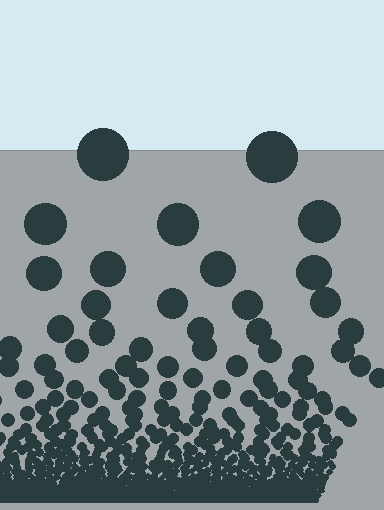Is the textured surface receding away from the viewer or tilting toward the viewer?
The surface appears to tilt toward the viewer. Texture elements get larger and sparser toward the top.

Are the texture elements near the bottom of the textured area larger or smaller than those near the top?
Smaller. The gradient is inverted — elements near the bottom are smaller and denser.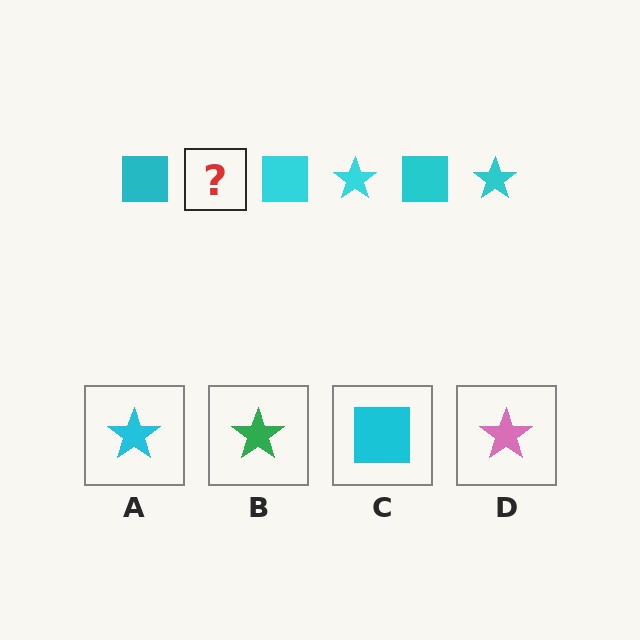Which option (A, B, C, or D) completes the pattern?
A.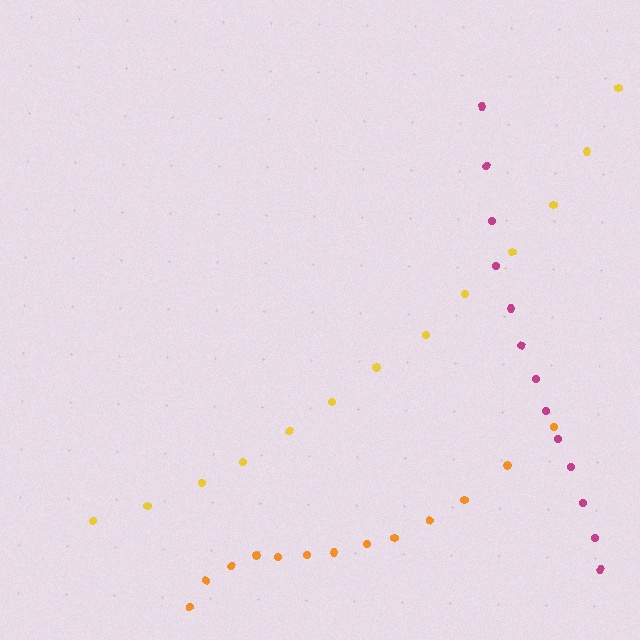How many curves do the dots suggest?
There are 3 distinct paths.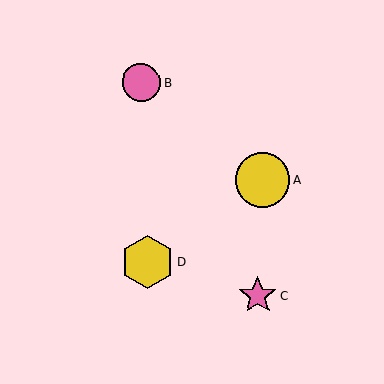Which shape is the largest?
The yellow circle (labeled A) is the largest.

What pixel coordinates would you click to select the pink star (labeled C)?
Click at (258, 295) to select the pink star C.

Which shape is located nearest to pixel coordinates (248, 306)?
The pink star (labeled C) at (258, 295) is nearest to that location.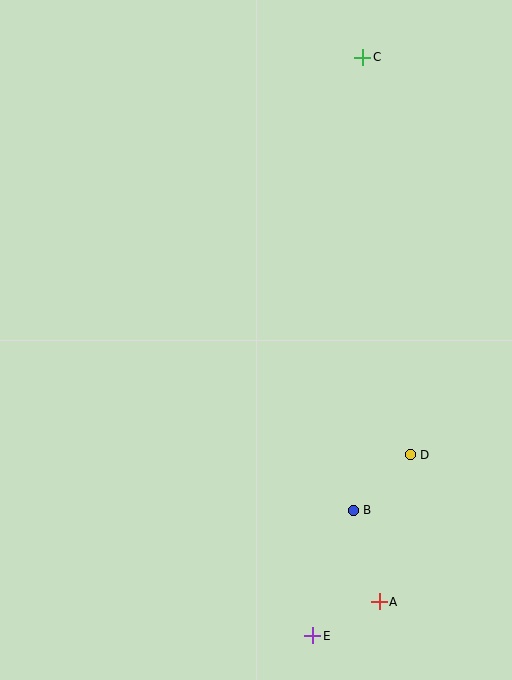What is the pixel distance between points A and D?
The distance between A and D is 150 pixels.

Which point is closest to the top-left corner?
Point C is closest to the top-left corner.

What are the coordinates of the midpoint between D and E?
The midpoint between D and E is at (362, 545).